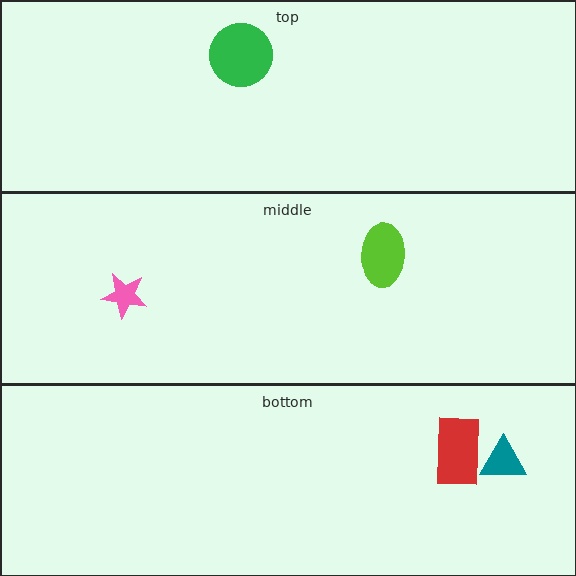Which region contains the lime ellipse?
The middle region.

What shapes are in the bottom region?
The teal triangle, the red rectangle.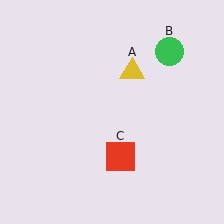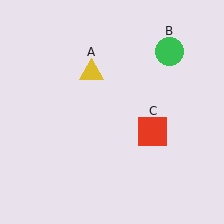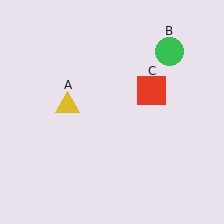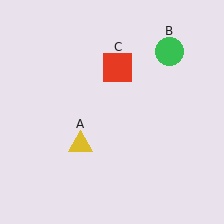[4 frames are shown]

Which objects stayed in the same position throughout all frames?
Green circle (object B) remained stationary.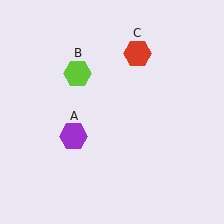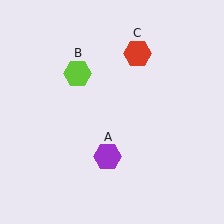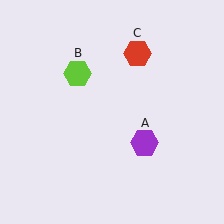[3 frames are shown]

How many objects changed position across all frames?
1 object changed position: purple hexagon (object A).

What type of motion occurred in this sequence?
The purple hexagon (object A) rotated counterclockwise around the center of the scene.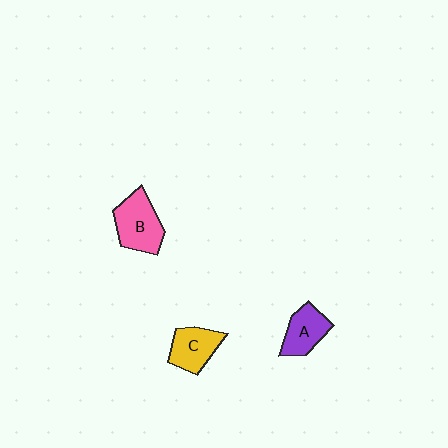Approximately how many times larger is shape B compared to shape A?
Approximately 1.3 times.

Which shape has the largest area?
Shape B (pink).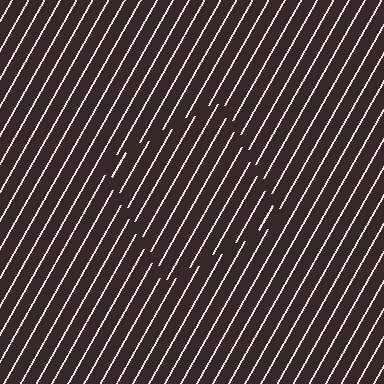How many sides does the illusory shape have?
4 sides — the line-ends trace a square.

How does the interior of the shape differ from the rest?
The interior of the shape contains the same grating, shifted by half a period — the contour is defined by the phase discontinuity where line-ends from the inner and outer gratings abut.